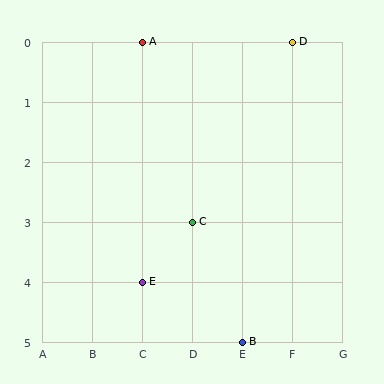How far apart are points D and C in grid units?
Points D and C are 2 columns and 3 rows apart (about 3.6 grid units diagonally).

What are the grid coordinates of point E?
Point E is at grid coordinates (C, 4).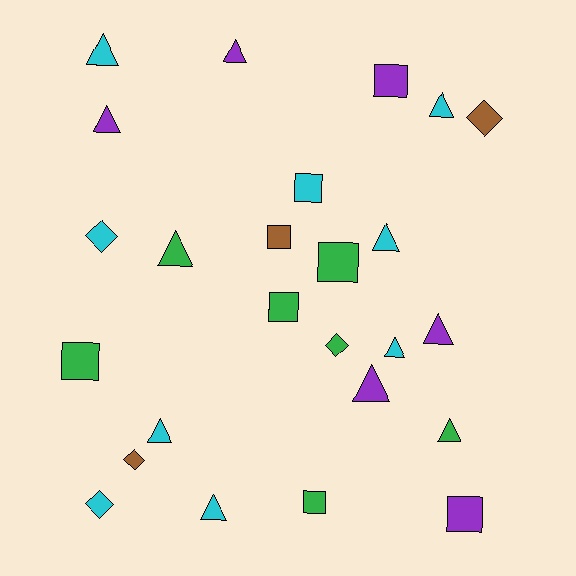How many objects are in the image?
There are 25 objects.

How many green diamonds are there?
There is 1 green diamond.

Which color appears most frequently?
Cyan, with 9 objects.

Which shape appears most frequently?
Triangle, with 12 objects.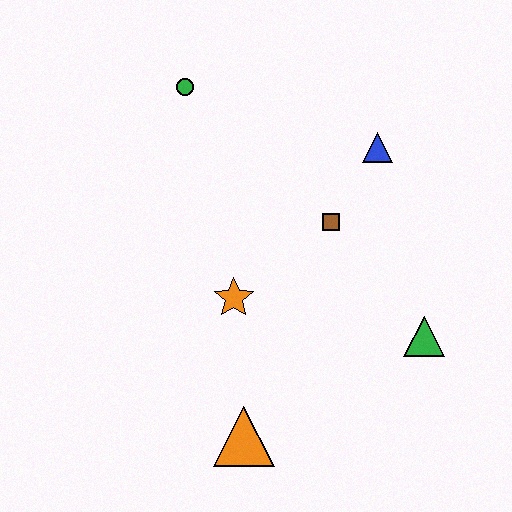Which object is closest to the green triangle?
The brown square is closest to the green triangle.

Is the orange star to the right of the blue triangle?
No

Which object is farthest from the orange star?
The green circle is farthest from the orange star.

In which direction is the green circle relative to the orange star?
The green circle is above the orange star.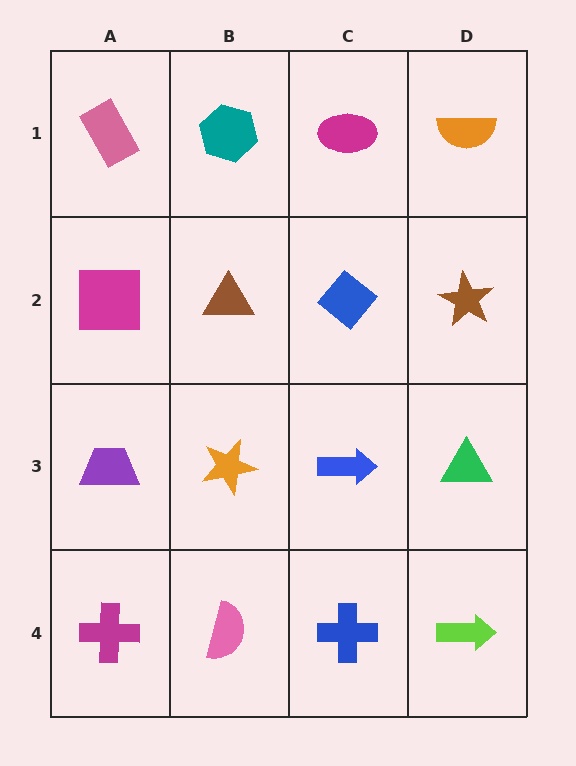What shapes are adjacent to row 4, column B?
An orange star (row 3, column B), a magenta cross (row 4, column A), a blue cross (row 4, column C).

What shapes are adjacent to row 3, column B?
A brown triangle (row 2, column B), a pink semicircle (row 4, column B), a purple trapezoid (row 3, column A), a blue arrow (row 3, column C).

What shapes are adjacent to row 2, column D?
An orange semicircle (row 1, column D), a green triangle (row 3, column D), a blue diamond (row 2, column C).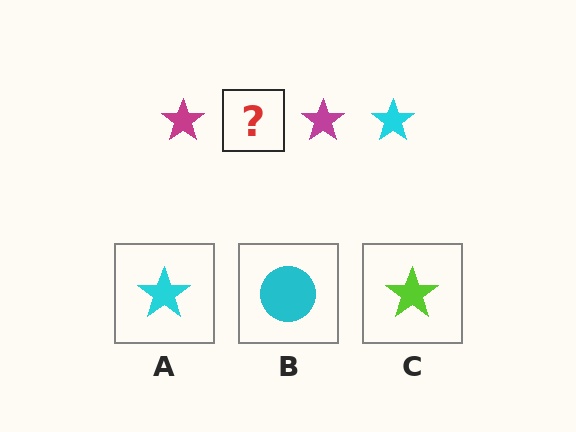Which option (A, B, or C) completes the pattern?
A.